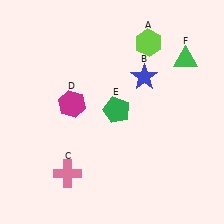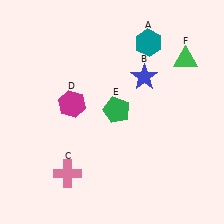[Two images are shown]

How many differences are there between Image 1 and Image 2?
There is 1 difference between the two images.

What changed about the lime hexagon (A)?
In Image 1, A is lime. In Image 2, it changed to teal.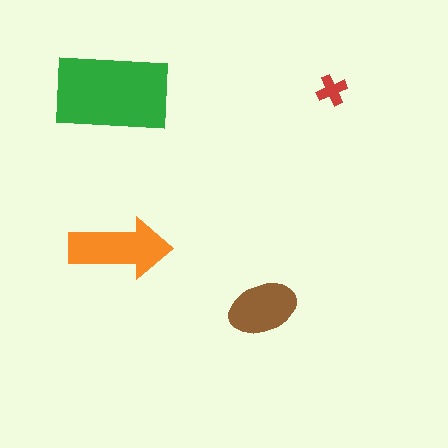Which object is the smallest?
The red cross.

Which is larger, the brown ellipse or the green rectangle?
The green rectangle.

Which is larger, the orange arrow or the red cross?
The orange arrow.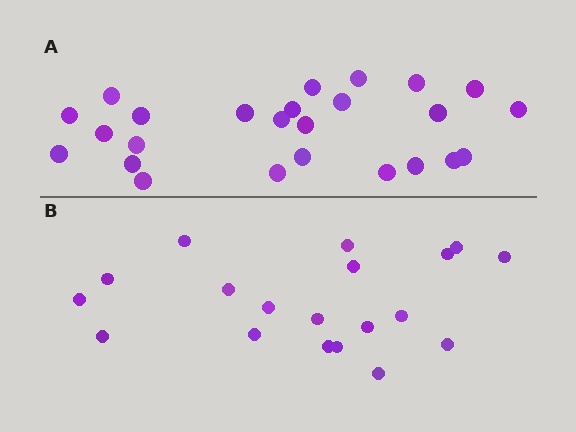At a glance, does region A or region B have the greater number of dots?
Region A (the top region) has more dots.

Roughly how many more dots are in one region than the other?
Region A has about 6 more dots than region B.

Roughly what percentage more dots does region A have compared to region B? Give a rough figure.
About 30% more.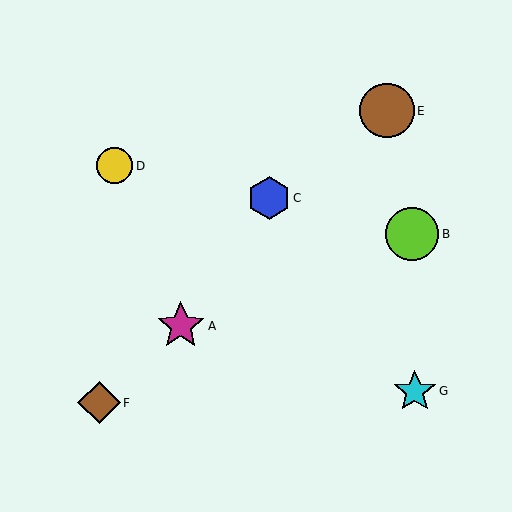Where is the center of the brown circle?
The center of the brown circle is at (387, 111).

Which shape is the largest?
The brown circle (labeled E) is the largest.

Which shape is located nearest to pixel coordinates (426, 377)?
The cyan star (labeled G) at (415, 391) is nearest to that location.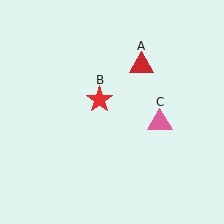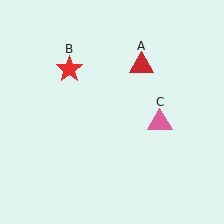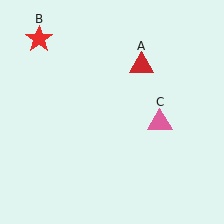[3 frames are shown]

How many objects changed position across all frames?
1 object changed position: red star (object B).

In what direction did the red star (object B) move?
The red star (object B) moved up and to the left.